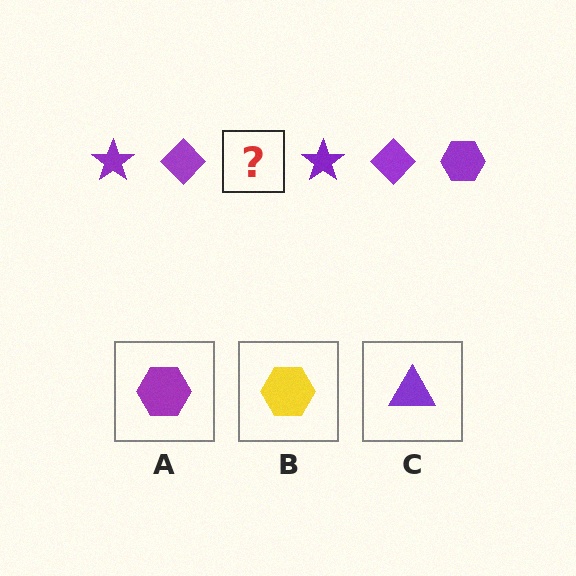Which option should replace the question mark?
Option A.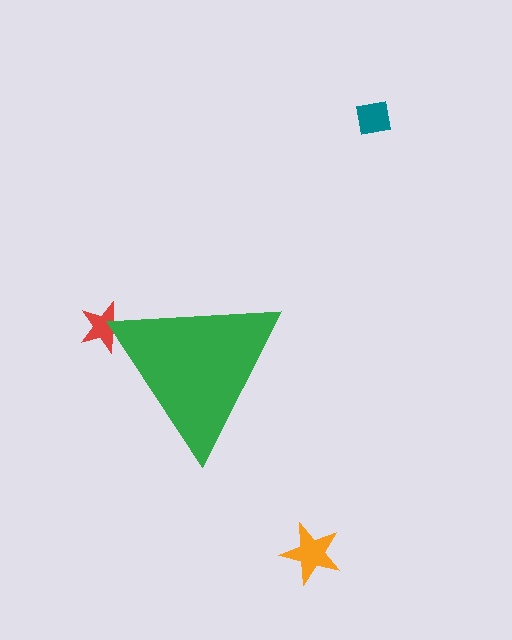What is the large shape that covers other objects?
A green triangle.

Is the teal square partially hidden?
No, the teal square is fully visible.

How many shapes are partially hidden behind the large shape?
1 shape is partially hidden.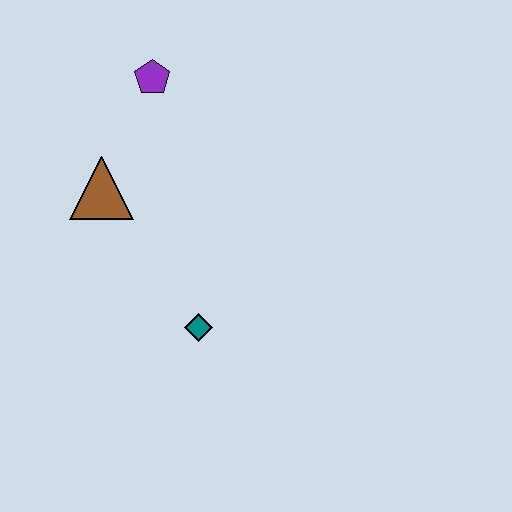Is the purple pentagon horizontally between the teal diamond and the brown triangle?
Yes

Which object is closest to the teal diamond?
The brown triangle is closest to the teal diamond.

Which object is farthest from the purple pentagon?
The teal diamond is farthest from the purple pentagon.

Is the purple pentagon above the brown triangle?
Yes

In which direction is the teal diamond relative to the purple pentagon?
The teal diamond is below the purple pentagon.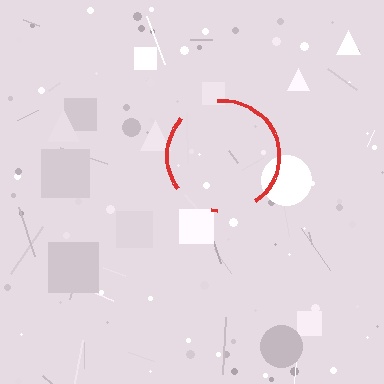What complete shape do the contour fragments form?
The contour fragments form a circle.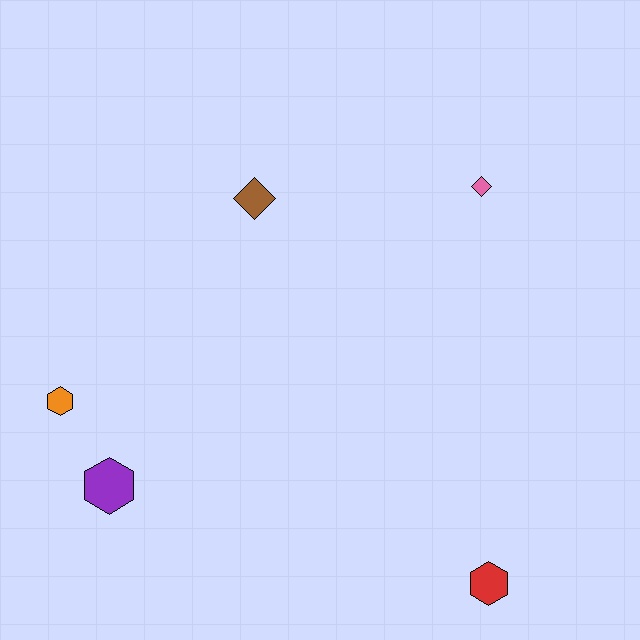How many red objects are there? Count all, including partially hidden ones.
There is 1 red object.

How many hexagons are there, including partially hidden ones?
There are 3 hexagons.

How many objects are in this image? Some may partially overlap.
There are 5 objects.